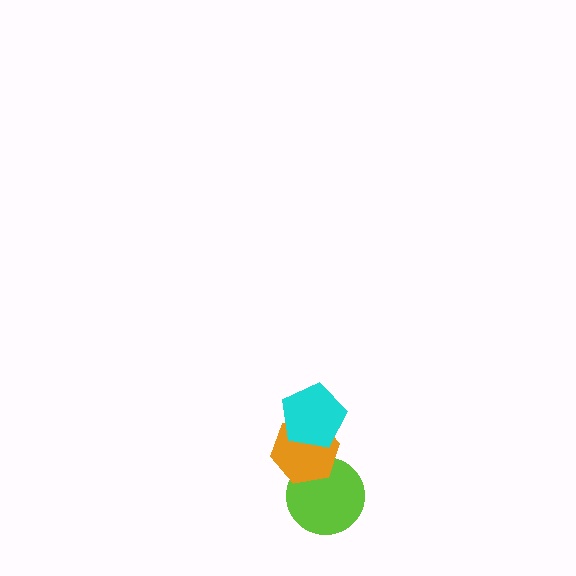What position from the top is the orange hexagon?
The orange hexagon is 2nd from the top.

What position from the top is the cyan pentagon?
The cyan pentagon is 1st from the top.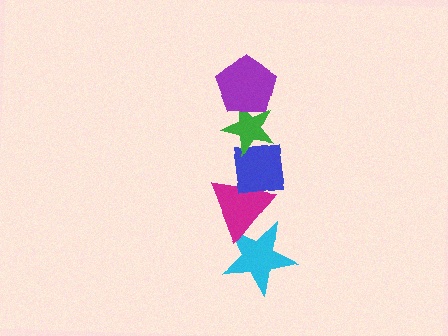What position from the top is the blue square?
The blue square is 3rd from the top.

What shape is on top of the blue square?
The green star is on top of the blue square.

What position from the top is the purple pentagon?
The purple pentagon is 1st from the top.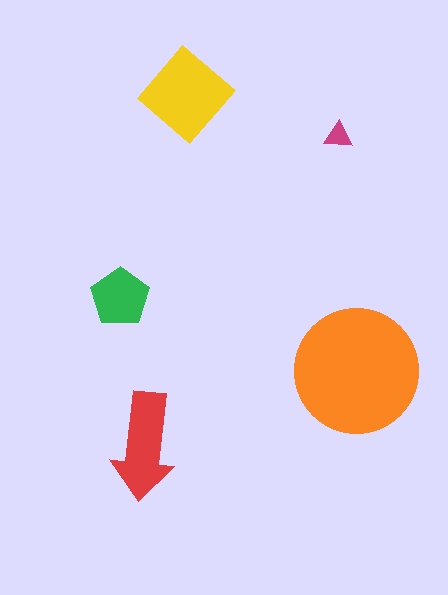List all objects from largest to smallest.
The orange circle, the yellow diamond, the red arrow, the green pentagon, the magenta triangle.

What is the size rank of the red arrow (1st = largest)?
3rd.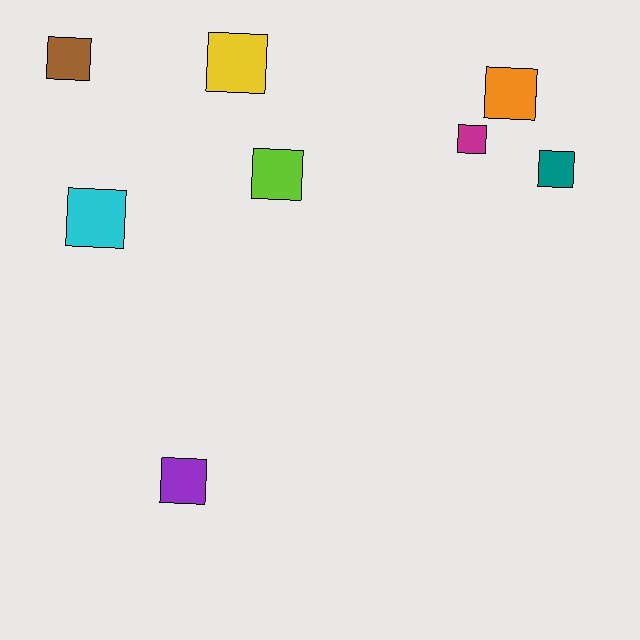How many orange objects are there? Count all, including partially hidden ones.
There is 1 orange object.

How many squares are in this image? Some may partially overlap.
There are 8 squares.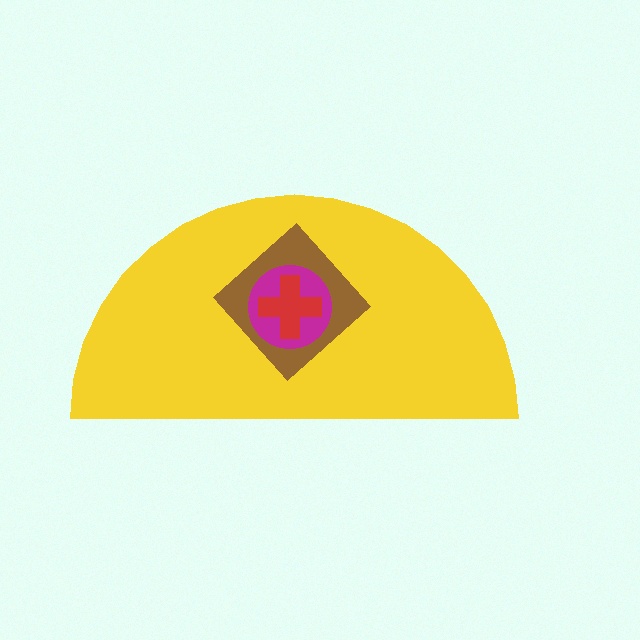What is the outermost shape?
The yellow semicircle.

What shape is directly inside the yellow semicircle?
The brown diamond.